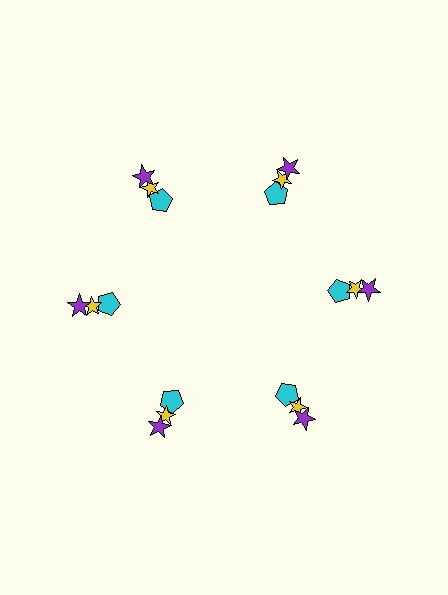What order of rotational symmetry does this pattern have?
This pattern has 6-fold rotational symmetry.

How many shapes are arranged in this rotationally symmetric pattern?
There are 18 shapes, arranged in 6 groups of 3.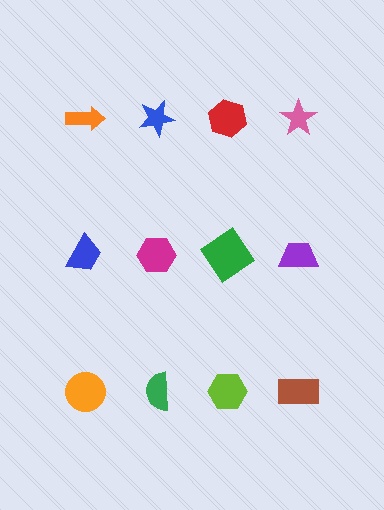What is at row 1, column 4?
A pink star.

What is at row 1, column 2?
A blue star.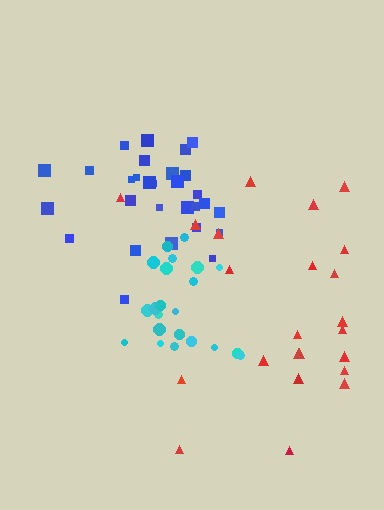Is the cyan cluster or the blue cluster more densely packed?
Blue.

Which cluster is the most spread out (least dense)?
Red.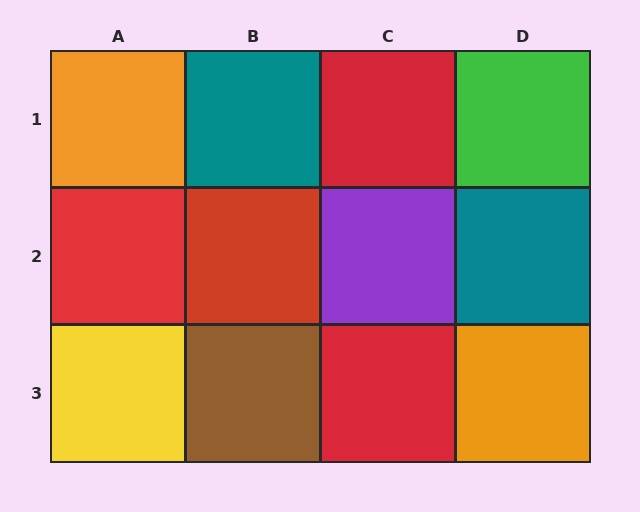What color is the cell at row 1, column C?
Red.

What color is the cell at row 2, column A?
Red.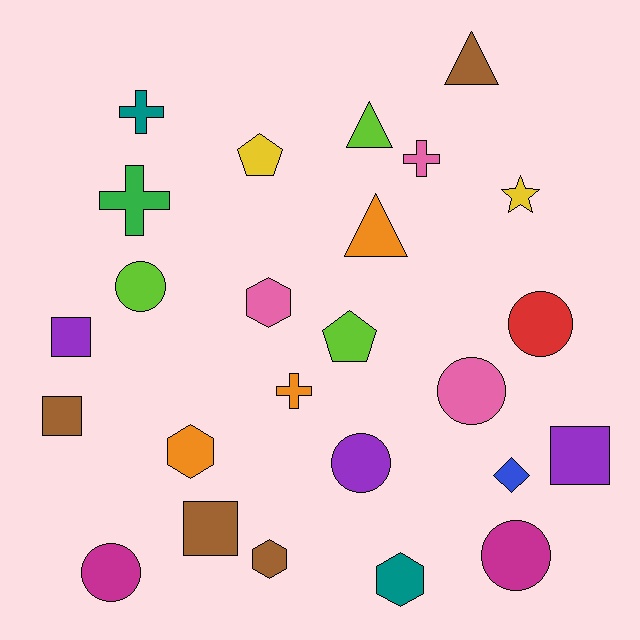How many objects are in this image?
There are 25 objects.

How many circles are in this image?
There are 6 circles.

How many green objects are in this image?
There is 1 green object.